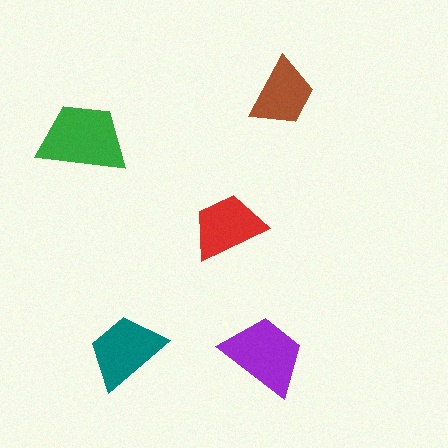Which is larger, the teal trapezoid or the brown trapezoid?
The teal one.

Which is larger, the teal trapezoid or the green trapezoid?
The green one.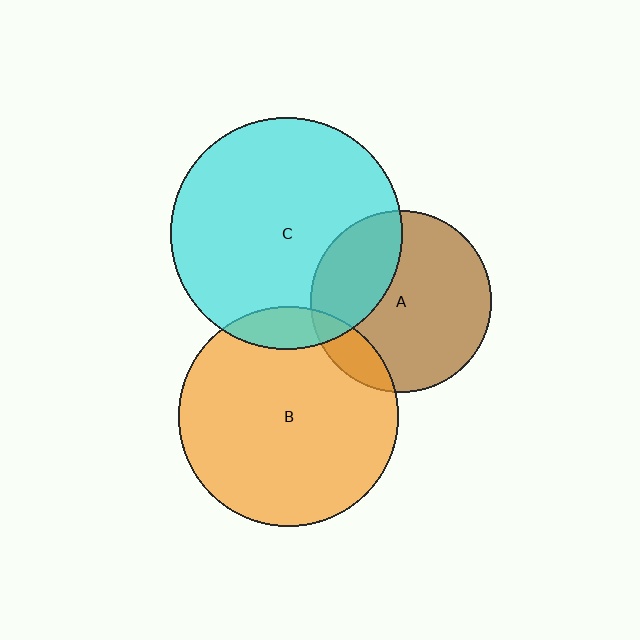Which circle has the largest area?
Circle C (cyan).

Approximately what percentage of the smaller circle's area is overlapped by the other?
Approximately 30%.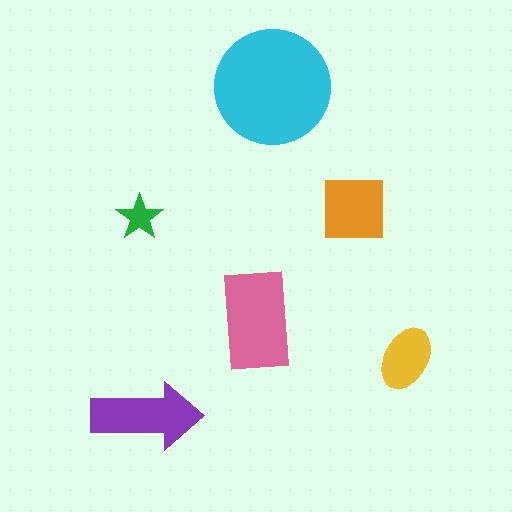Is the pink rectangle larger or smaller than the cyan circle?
Smaller.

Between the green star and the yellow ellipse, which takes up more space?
The yellow ellipse.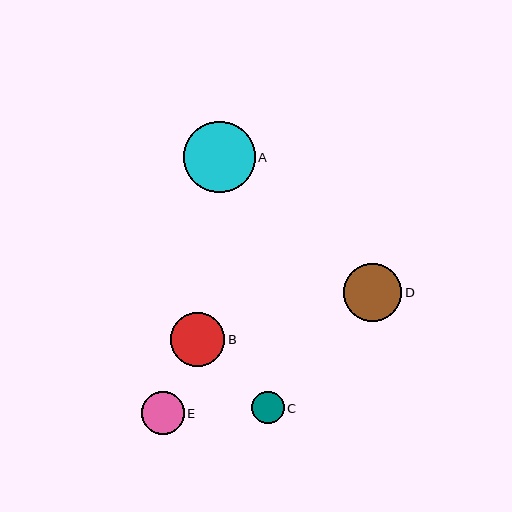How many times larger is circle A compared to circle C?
Circle A is approximately 2.2 times the size of circle C.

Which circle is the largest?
Circle A is the largest with a size of approximately 72 pixels.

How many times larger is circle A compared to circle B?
Circle A is approximately 1.3 times the size of circle B.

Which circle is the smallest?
Circle C is the smallest with a size of approximately 33 pixels.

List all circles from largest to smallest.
From largest to smallest: A, D, B, E, C.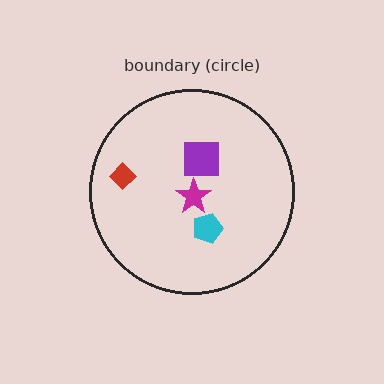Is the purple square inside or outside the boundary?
Inside.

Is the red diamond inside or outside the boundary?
Inside.